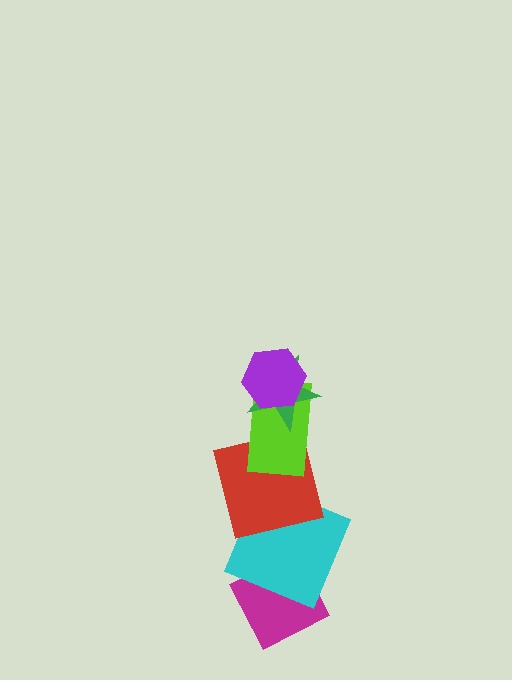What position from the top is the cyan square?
The cyan square is 5th from the top.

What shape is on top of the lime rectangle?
The green star is on top of the lime rectangle.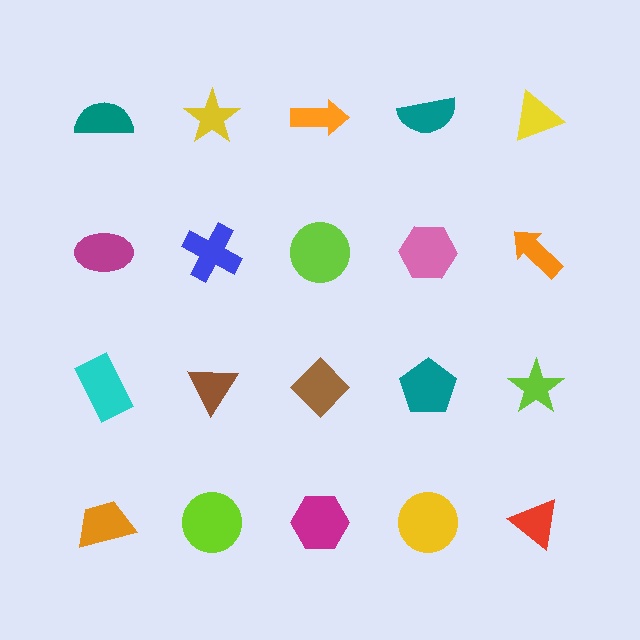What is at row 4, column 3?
A magenta hexagon.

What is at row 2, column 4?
A pink hexagon.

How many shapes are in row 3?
5 shapes.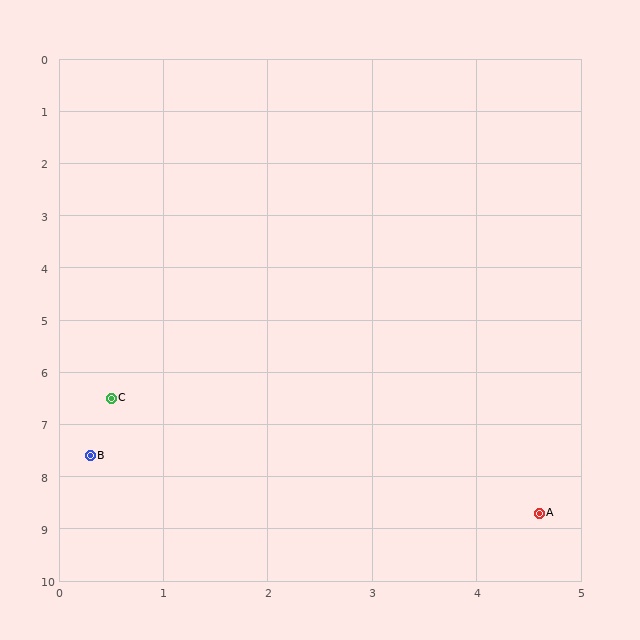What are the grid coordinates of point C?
Point C is at approximately (0.5, 6.5).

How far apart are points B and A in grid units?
Points B and A are about 4.4 grid units apart.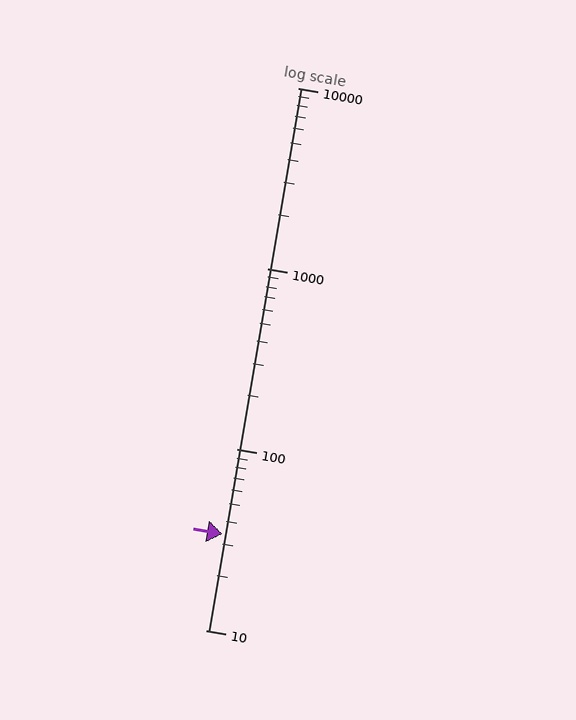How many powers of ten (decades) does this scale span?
The scale spans 3 decades, from 10 to 10000.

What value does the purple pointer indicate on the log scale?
The pointer indicates approximately 34.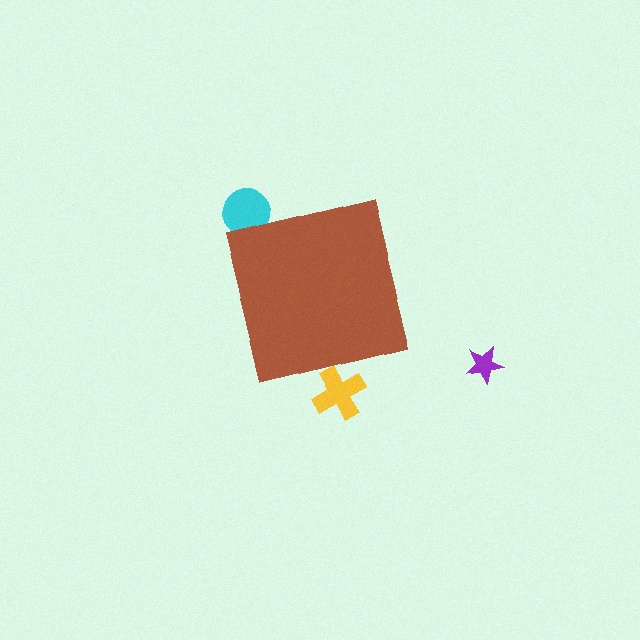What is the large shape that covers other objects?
A brown square.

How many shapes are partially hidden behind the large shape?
2 shapes are partially hidden.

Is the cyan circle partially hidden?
Yes, the cyan circle is partially hidden behind the brown square.